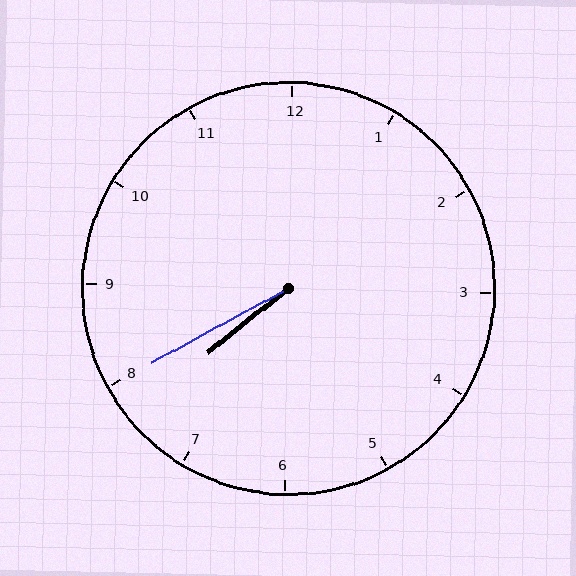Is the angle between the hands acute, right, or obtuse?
It is acute.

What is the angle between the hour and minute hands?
Approximately 10 degrees.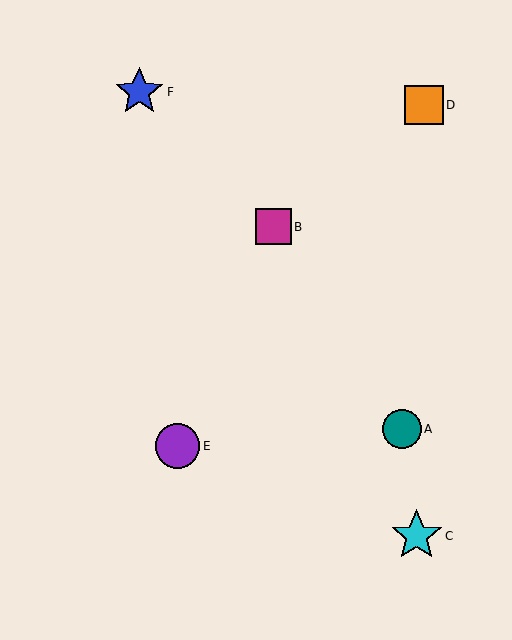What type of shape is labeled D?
Shape D is an orange square.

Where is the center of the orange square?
The center of the orange square is at (424, 105).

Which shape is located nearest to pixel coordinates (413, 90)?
The orange square (labeled D) at (424, 105) is nearest to that location.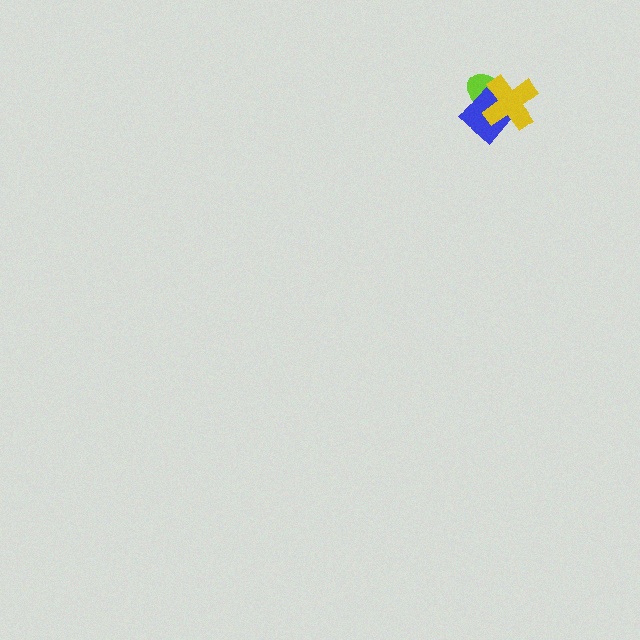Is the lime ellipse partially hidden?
Yes, it is partially covered by another shape.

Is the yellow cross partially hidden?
No, no other shape covers it.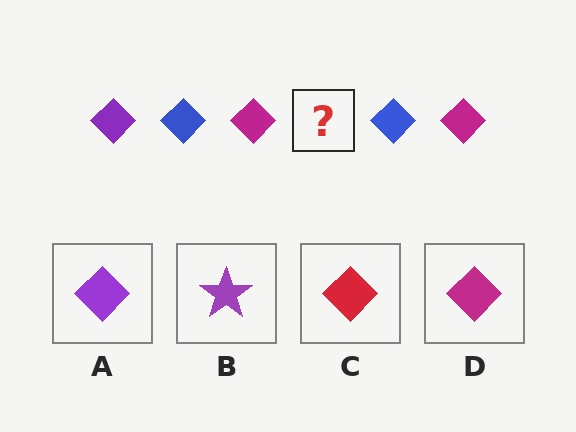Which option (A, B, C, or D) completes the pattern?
A.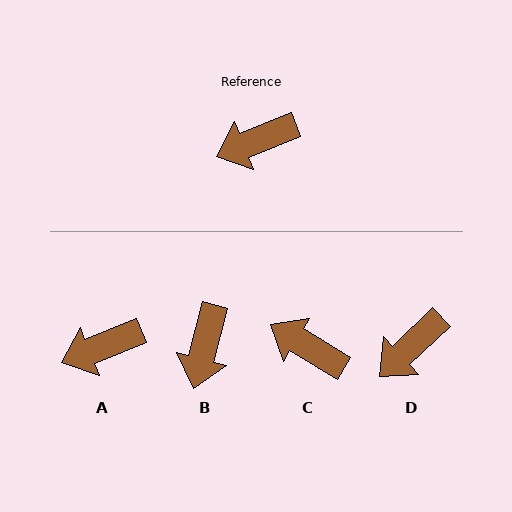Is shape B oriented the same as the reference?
No, it is off by about 54 degrees.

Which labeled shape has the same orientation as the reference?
A.